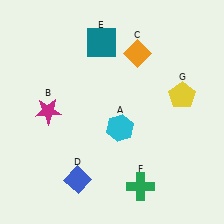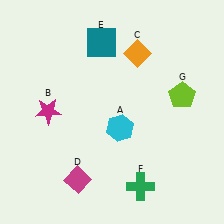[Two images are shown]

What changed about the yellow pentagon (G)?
In Image 1, G is yellow. In Image 2, it changed to lime.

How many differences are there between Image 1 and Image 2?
There are 2 differences between the two images.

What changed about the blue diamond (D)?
In Image 1, D is blue. In Image 2, it changed to magenta.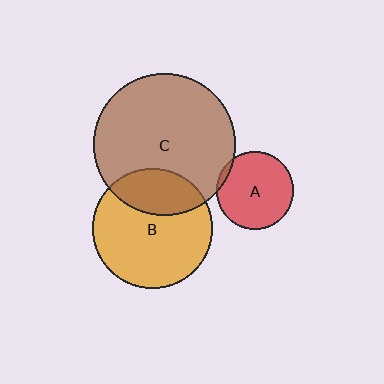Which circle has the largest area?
Circle C (brown).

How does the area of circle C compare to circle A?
Approximately 3.4 times.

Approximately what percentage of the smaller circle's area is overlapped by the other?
Approximately 30%.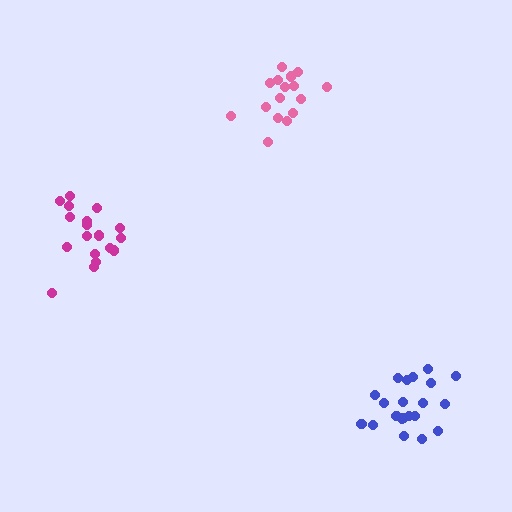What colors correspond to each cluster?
The clusters are colored: pink, blue, magenta.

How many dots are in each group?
Group 1: 16 dots, Group 2: 21 dots, Group 3: 18 dots (55 total).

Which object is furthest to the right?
The blue cluster is rightmost.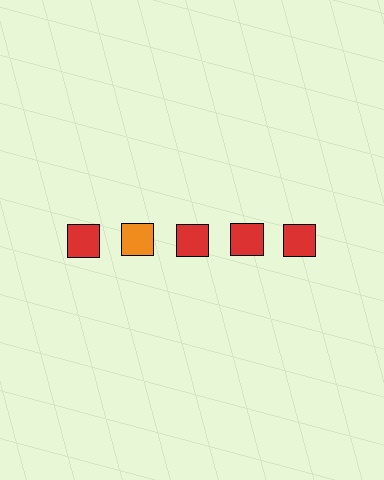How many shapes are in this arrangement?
There are 5 shapes arranged in a grid pattern.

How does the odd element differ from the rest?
It has a different color: orange instead of red.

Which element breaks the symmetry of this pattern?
The orange square in the top row, second from left column breaks the symmetry. All other shapes are red squares.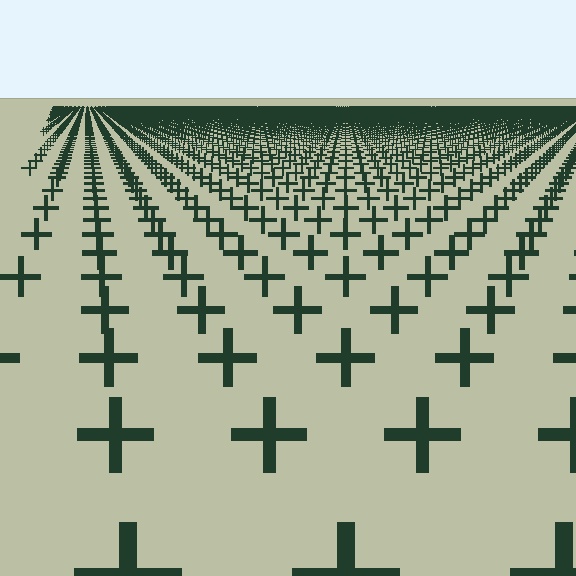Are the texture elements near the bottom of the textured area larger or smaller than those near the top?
Larger. Near the bottom, elements are closer to the viewer and appear at a bigger on-screen size.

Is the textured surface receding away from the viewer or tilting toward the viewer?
The surface is receding away from the viewer. Texture elements get smaller and denser toward the top.